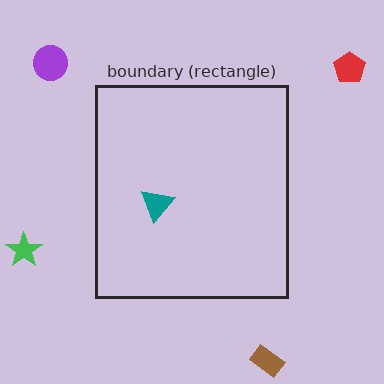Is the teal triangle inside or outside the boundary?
Inside.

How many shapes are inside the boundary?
1 inside, 4 outside.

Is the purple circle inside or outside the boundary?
Outside.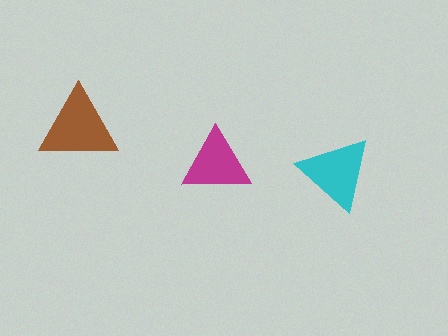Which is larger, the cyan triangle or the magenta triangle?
The cyan one.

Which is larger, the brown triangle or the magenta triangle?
The brown one.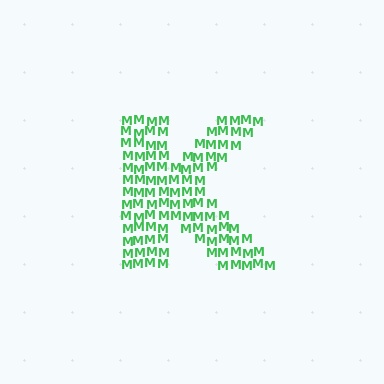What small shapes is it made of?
It is made of small letter M's.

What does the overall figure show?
The overall figure shows the letter K.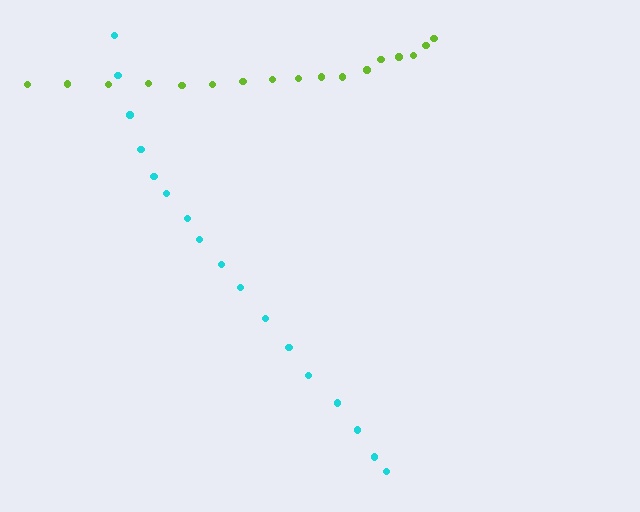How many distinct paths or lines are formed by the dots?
There are 2 distinct paths.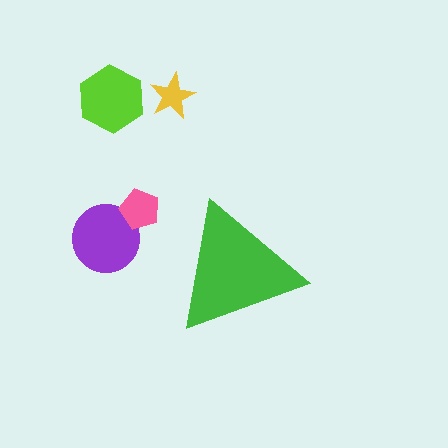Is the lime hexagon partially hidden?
No, the lime hexagon is fully visible.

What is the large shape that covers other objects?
A green triangle.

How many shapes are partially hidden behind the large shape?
0 shapes are partially hidden.